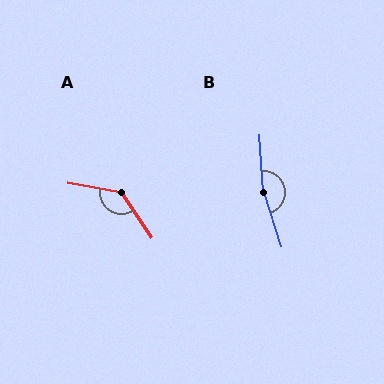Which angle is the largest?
B, at approximately 165 degrees.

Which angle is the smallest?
A, at approximately 134 degrees.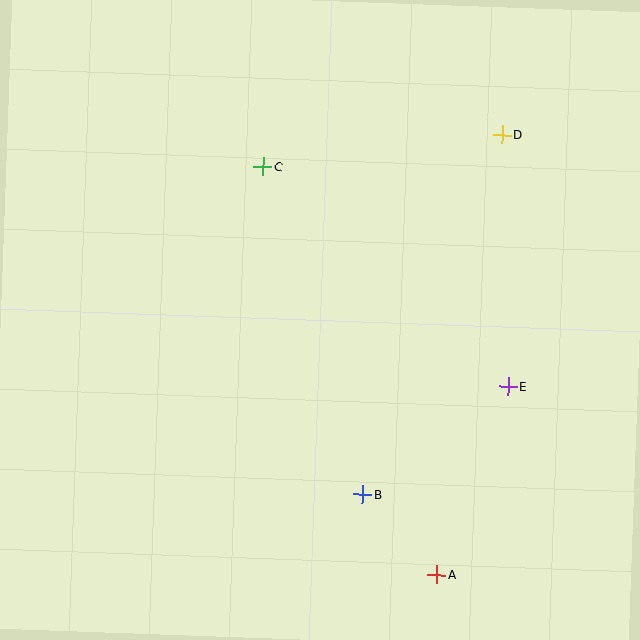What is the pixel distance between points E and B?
The distance between E and B is 181 pixels.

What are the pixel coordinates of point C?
Point C is at (263, 166).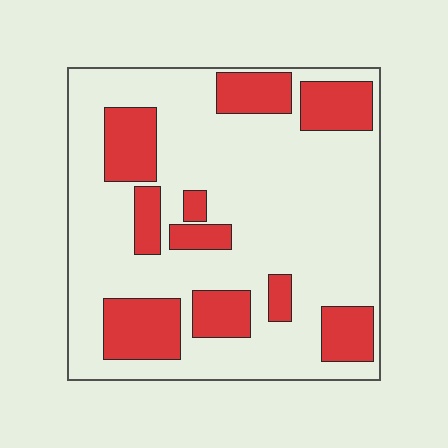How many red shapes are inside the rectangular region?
10.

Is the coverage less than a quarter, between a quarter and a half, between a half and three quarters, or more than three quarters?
Between a quarter and a half.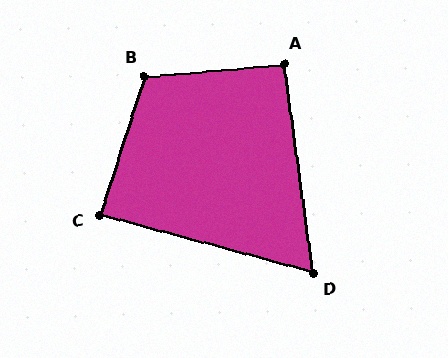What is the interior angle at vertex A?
Approximately 93 degrees (approximately right).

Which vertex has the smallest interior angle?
D, at approximately 67 degrees.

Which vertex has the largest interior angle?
B, at approximately 113 degrees.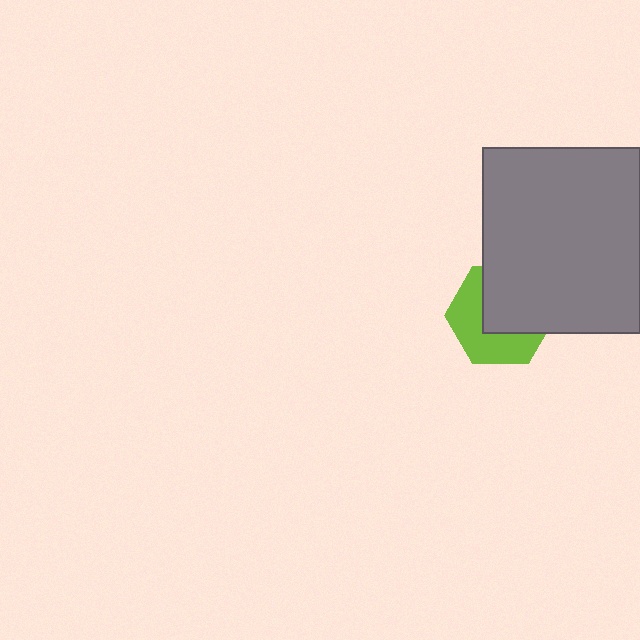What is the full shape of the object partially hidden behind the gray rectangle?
The partially hidden object is a lime hexagon.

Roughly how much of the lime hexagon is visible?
About half of it is visible (roughly 48%).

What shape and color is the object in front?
The object in front is a gray rectangle.